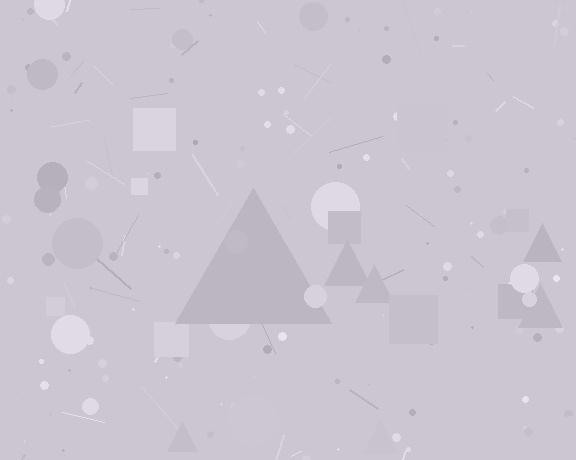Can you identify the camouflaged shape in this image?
The camouflaged shape is a triangle.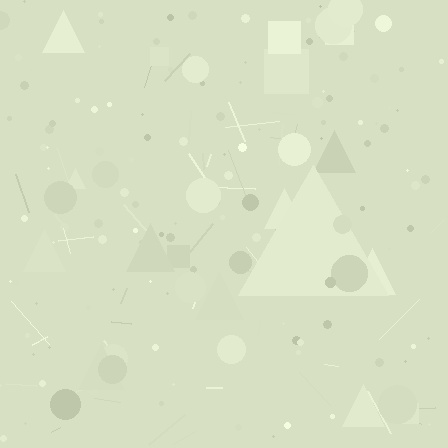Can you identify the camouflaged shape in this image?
The camouflaged shape is a triangle.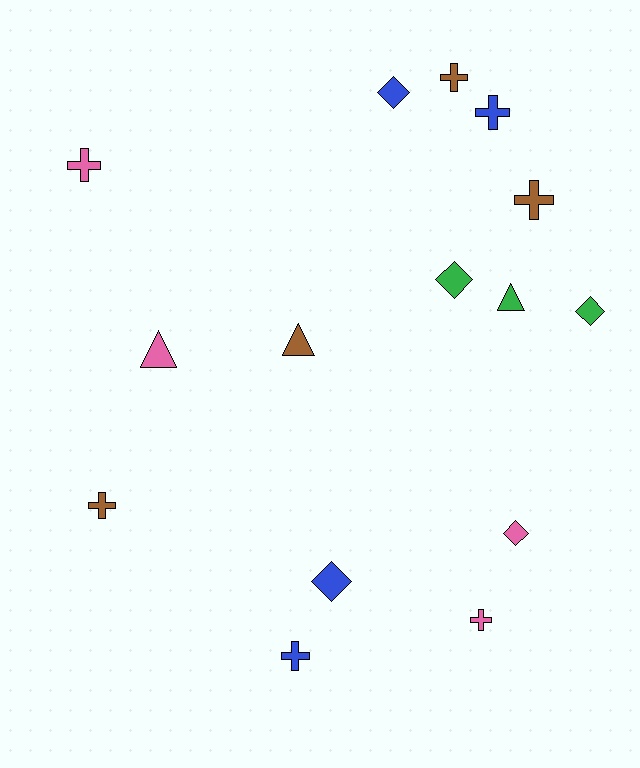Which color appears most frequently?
Blue, with 4 objects.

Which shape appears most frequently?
Cross, with 7 objects.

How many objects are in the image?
There are 15 objects.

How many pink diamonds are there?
There is 1 pink diamond.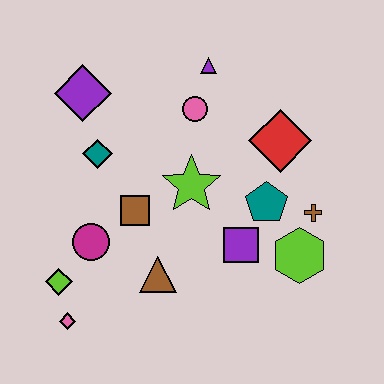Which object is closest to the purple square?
The teal pentagon is closest to the purple square.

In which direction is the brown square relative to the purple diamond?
The brown square is below the purple diamond.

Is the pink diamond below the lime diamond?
Yes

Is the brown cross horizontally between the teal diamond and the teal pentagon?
No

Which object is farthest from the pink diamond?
The purple triangle is farthest from the pink diamond.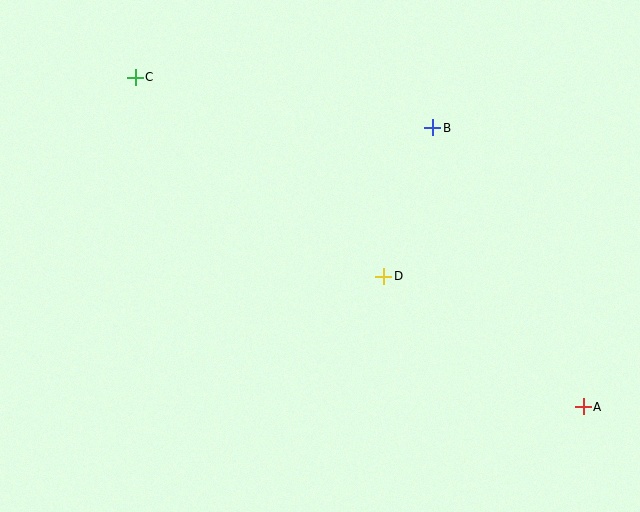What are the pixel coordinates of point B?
Point B is at (433, 128).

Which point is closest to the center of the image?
Point D at (384, 276) is closest to the center.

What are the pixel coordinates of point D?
Point D is at (384, 276).